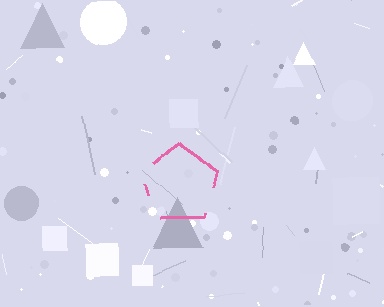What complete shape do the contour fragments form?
The contour fragments form a pentagon.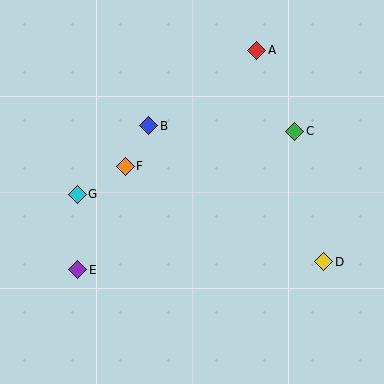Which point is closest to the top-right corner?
Point A is closest to the top-right corner.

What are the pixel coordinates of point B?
Point B is at (149, 126).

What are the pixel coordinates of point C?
Point C is at (295, 131).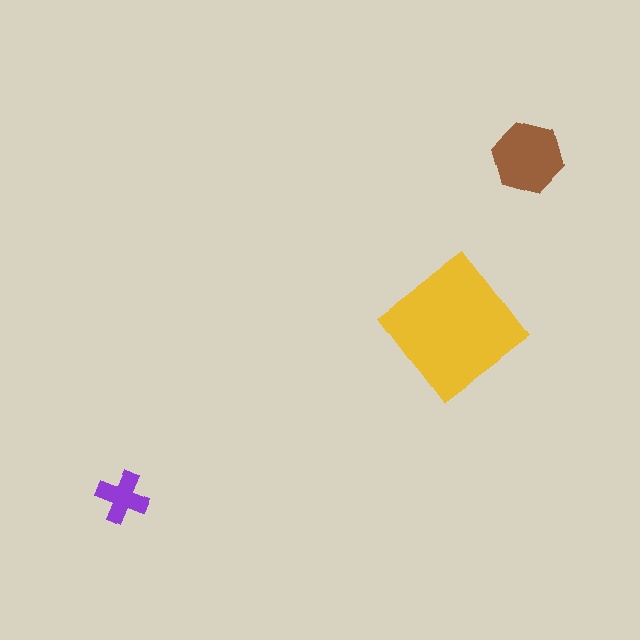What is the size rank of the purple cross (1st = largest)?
3rd.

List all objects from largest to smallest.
The yellow diamond, the brown hexagon, the purple cross.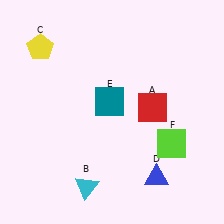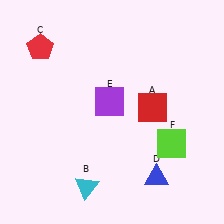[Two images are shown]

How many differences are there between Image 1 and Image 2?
There are 2 differences between the two images.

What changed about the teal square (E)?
In Image 1, E is teal. In Image 2, it changed to purple.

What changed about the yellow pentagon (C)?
In Image 1, C is yellow. In Image 2, it changed to red.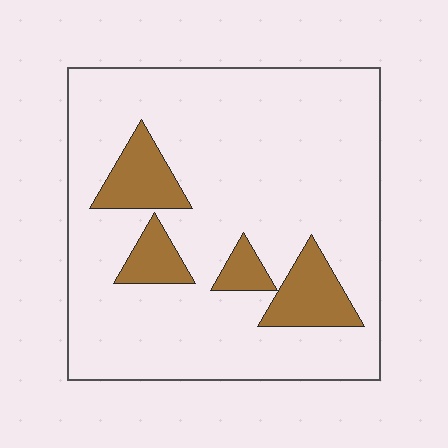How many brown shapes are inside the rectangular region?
4.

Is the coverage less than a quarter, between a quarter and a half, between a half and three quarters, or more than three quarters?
Less than a quarter.